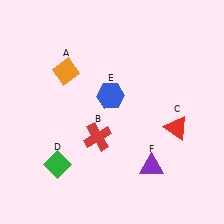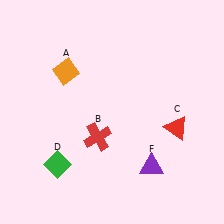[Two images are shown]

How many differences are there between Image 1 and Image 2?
There is 1 difference between the two images.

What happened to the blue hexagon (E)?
The blue hexagon (E) was removed in Image 2. It was in the top-left area of Image 1.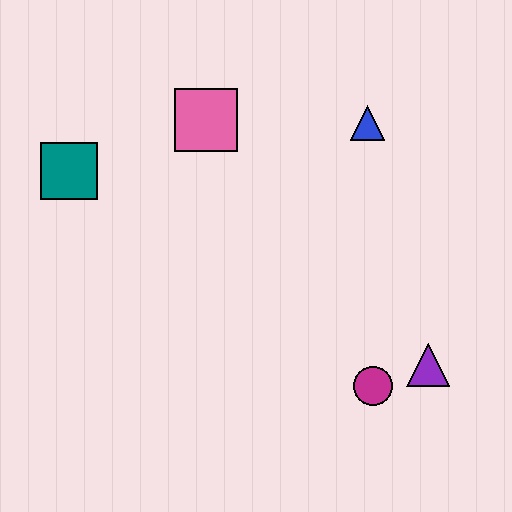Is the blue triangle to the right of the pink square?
Yes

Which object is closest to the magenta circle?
The purple triangle is closest to the magenta circle.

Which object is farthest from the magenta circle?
The teal square is farthest from the magenta circle.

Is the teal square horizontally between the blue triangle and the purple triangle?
No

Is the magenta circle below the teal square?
Yes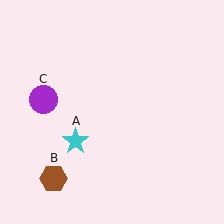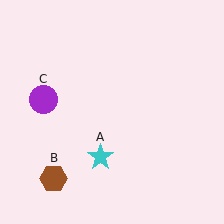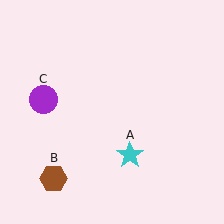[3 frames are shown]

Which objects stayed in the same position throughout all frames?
Brown hexagon (object B) and purple circle (object C) remained stationary.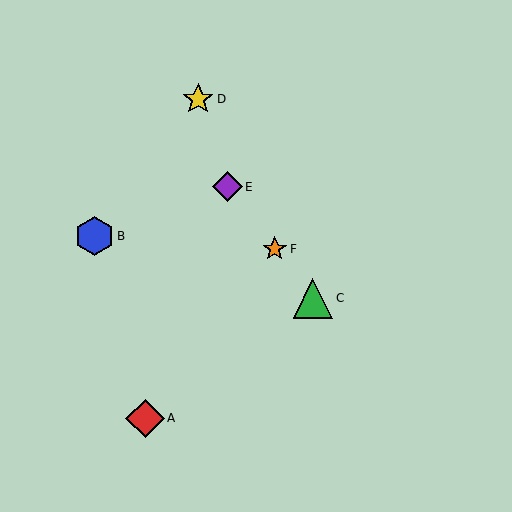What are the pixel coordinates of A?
Object A is at (145, 418).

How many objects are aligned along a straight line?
3 objects (C, E, F) are aligned along a straight line.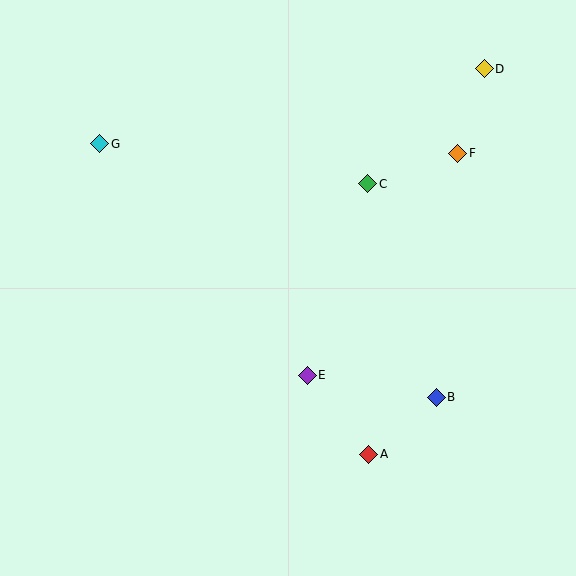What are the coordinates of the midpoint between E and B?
The midpoint between E and B is at (372, 386).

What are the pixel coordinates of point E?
Point E is at (307, 375).